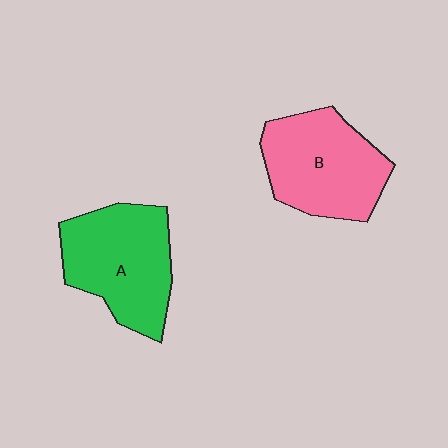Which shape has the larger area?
Shape A (green).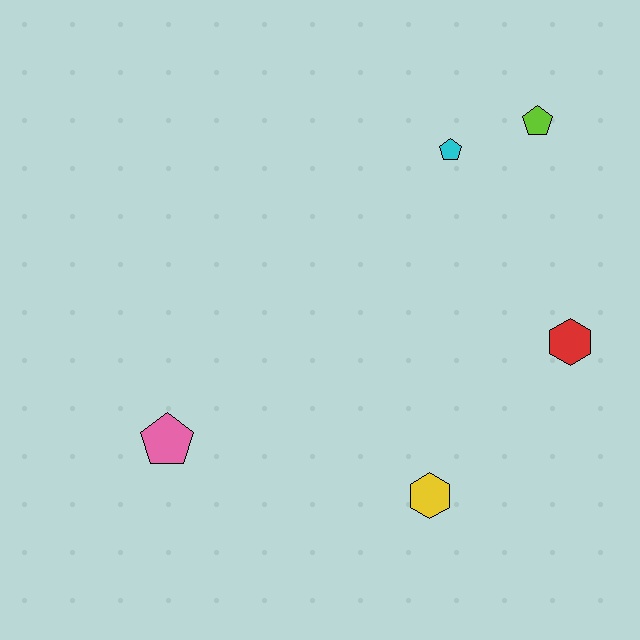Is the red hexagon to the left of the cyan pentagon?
No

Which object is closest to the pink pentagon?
The yellow hexagon is closest to the pink pentagon.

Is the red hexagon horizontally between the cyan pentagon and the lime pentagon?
No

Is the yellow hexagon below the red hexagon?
Yes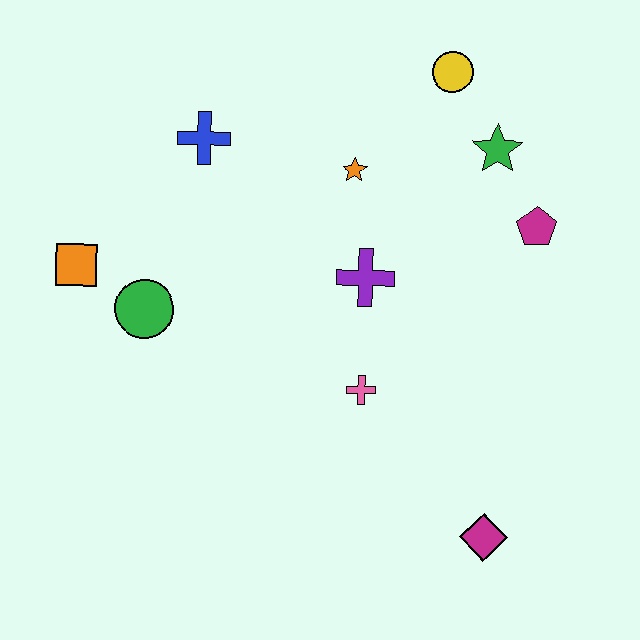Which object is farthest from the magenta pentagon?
The orange square is farthest from the magenta pentagon.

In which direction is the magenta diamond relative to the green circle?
The magenta diamond is to the right of the green circle.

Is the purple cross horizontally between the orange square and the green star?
Yes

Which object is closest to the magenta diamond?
The pink cross is closest to the magenta diamond.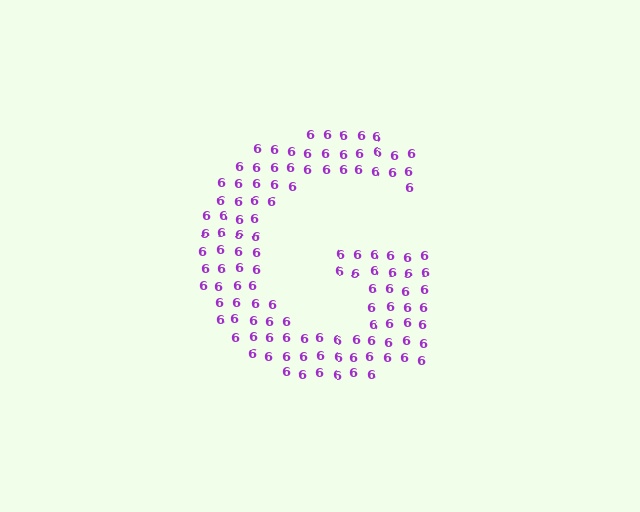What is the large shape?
The large shape is the letter G.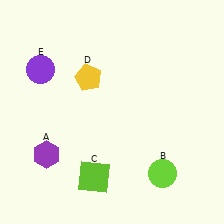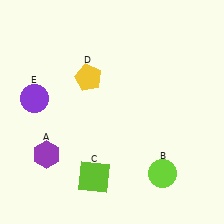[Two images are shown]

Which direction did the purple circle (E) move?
The purple circle (E) moved down.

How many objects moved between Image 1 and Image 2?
1 object moved between the two images.